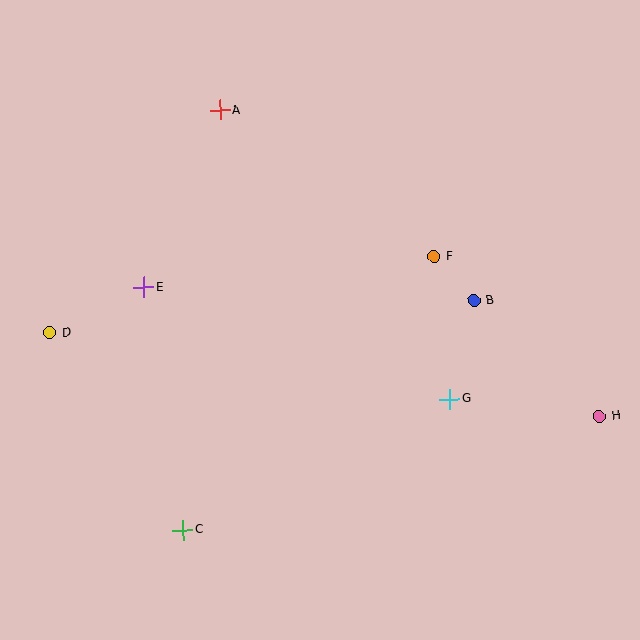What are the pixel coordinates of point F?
Point F is at (434, 256).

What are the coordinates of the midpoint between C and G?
The midpoint between C and G is at (316, 464).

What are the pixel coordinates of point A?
Point A is at (220, 110).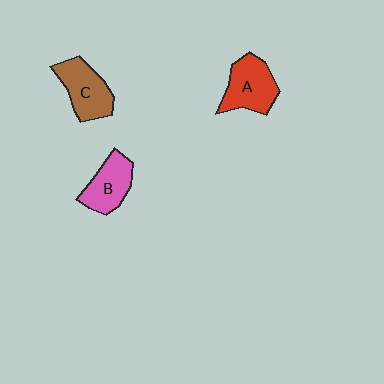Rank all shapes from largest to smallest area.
From largest to smallest: A (red), C (brown), B (pink).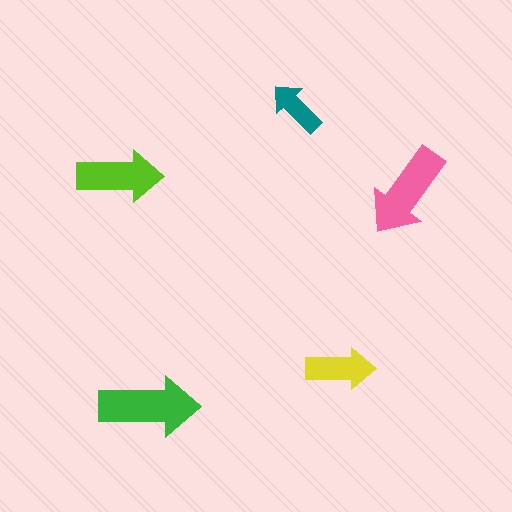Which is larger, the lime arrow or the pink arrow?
The pink one.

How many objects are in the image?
There are 5 objects in the image.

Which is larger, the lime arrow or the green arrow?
The green one.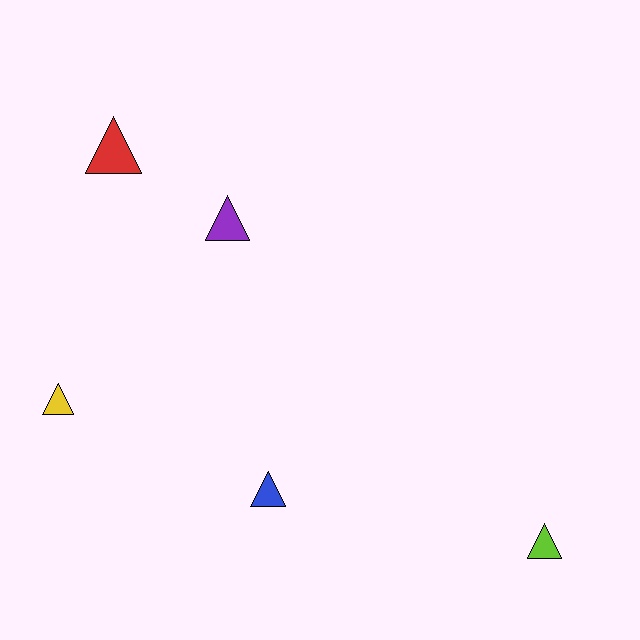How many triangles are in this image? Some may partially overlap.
There are 5 triangles.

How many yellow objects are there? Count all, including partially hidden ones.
There is 1 yellow object.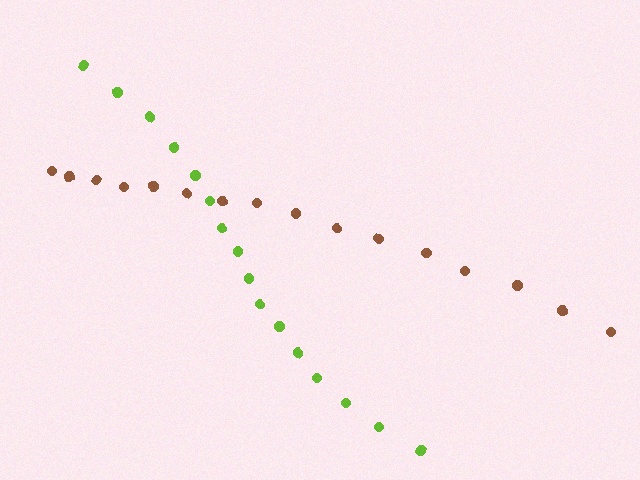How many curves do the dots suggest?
There are 2 distinct paths.